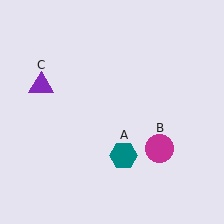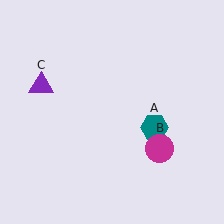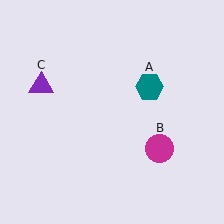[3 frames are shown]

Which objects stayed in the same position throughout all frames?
Magenta circle (object B) and purple triangle (object C) remained stationary.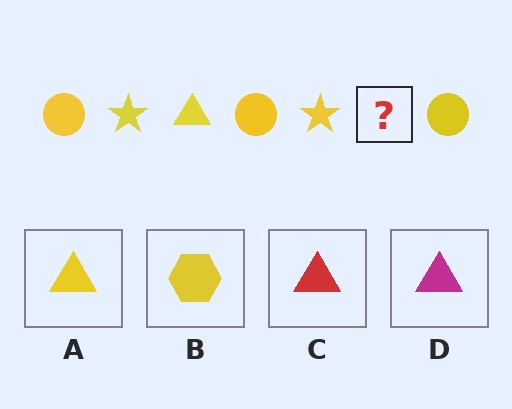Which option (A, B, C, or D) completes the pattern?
A.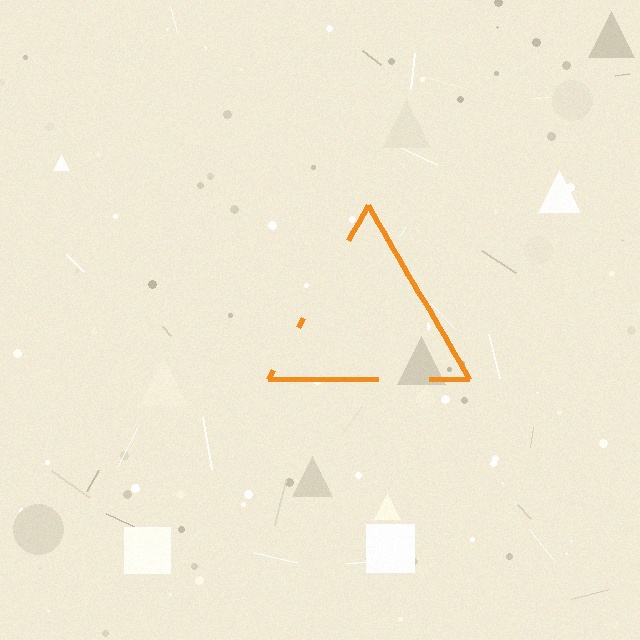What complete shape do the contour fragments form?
The contour fragments form a triangle.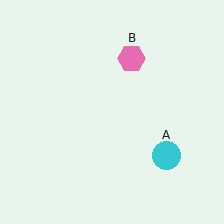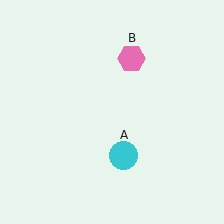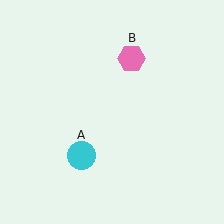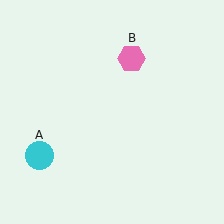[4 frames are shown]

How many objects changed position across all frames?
1 object changed position: cyan circle (object A).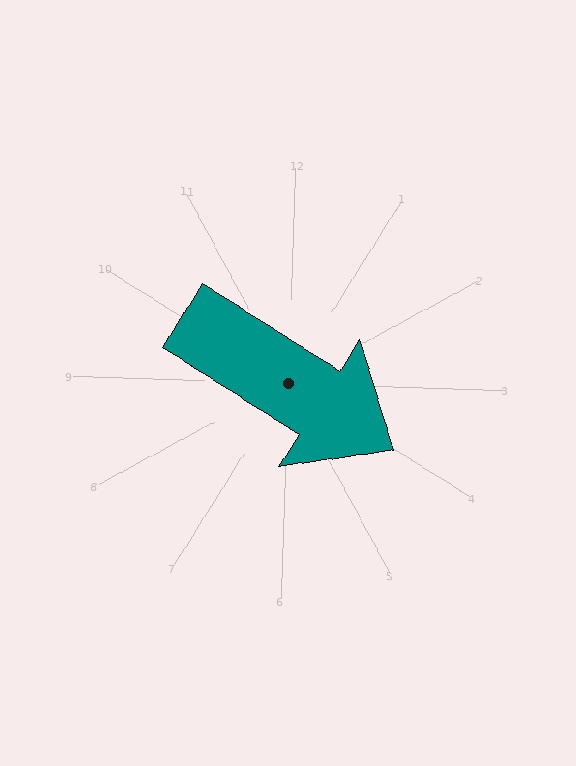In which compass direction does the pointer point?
Southeast.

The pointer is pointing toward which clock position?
Roughly 4 o'clock.